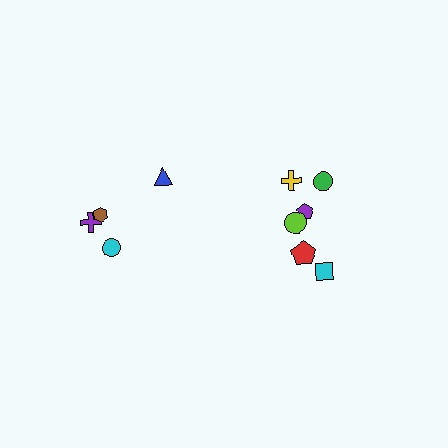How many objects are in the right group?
There are 6 objects.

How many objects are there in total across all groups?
There are 10 objects.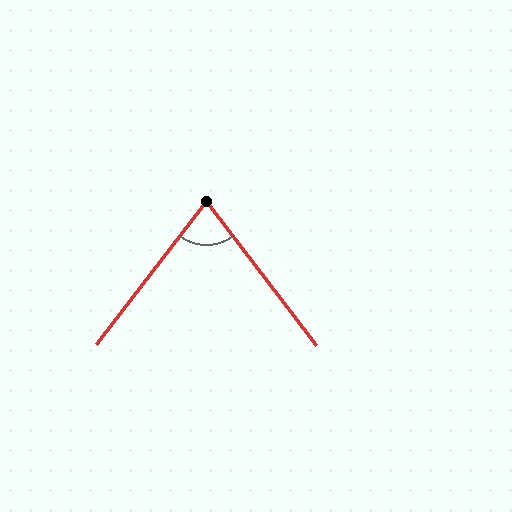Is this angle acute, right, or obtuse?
It is acute.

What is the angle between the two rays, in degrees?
Approximately 75 degrees.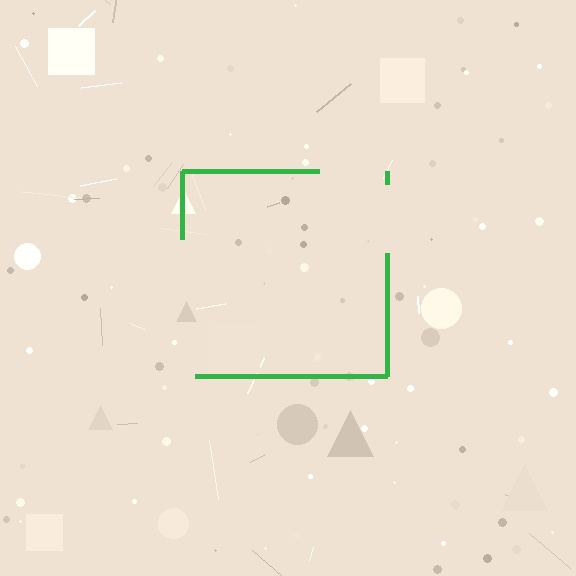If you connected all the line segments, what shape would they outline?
They would outline a square.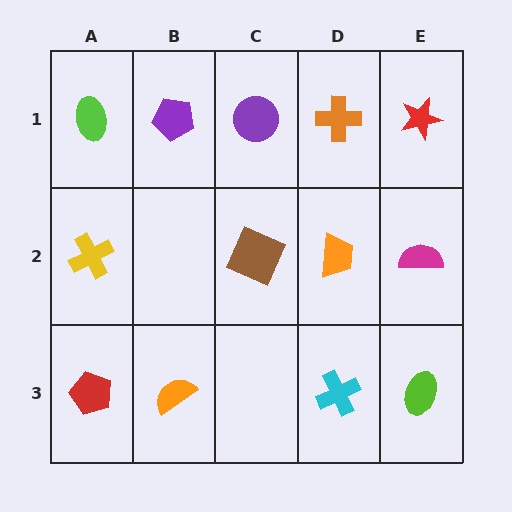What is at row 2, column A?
A yellow cross.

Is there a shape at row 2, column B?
No, that cell is empty.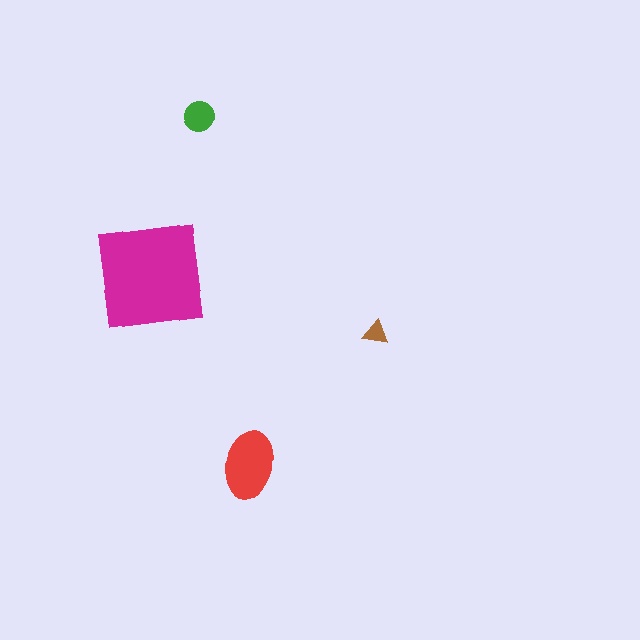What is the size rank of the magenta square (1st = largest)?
1st.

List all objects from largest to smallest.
The magenta square, the red ellipse, the green circle, the brown triangle.